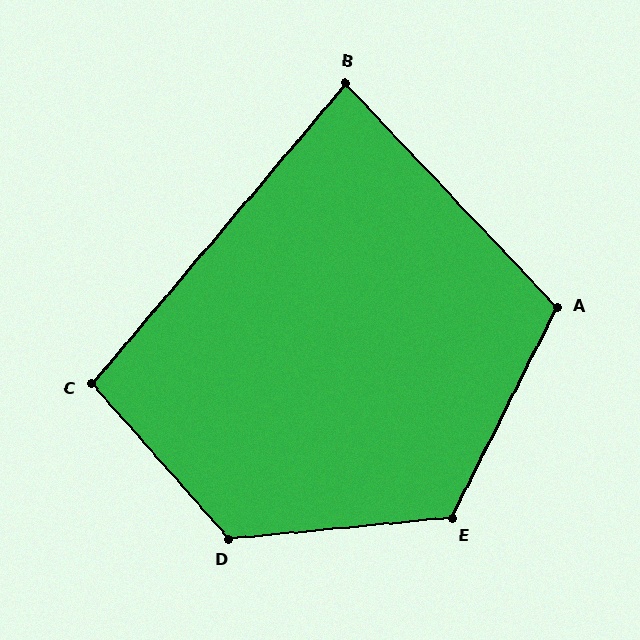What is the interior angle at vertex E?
Approximately 122 degrees (obtuse).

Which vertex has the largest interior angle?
D, at approximately 126 degrees.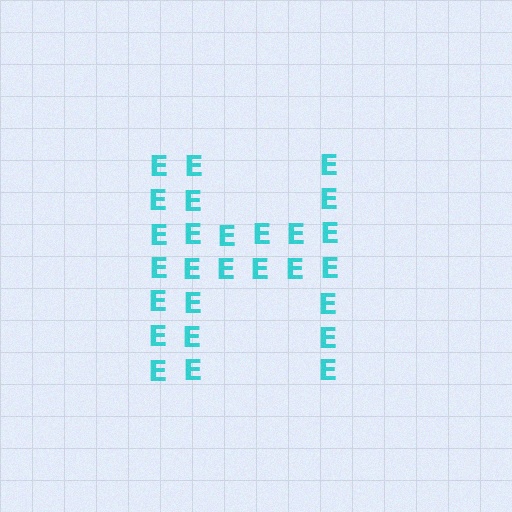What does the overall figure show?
The overall figure shows the letter H.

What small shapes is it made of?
It is made of small letter E's.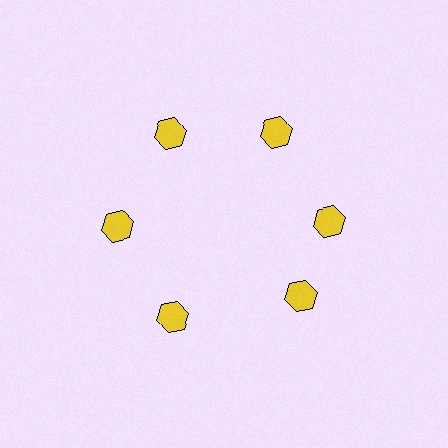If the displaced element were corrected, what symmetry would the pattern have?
It would have 6-fold rotational symmetry — the pattern would map onto itself every 60 degrees.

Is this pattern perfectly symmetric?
No. The 6 yellow hexagons are arranged in a ring, but one element near the 5 o'clock position is rotated out of alignment along the ring, breaking the 6-fold rotational symmetry.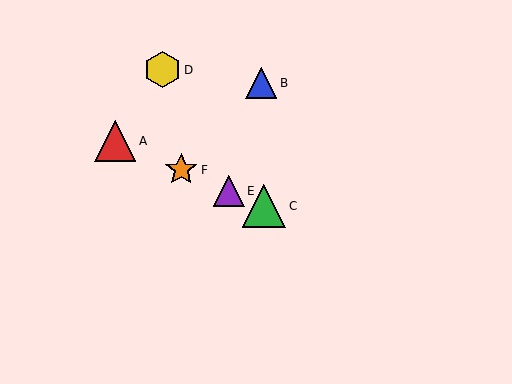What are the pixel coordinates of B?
Object B is at (261, 83).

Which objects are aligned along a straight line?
Objects A, C, E, F are aligned along a straight line.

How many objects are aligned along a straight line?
4 objects (A, C, E, F) are aligned along a straight line.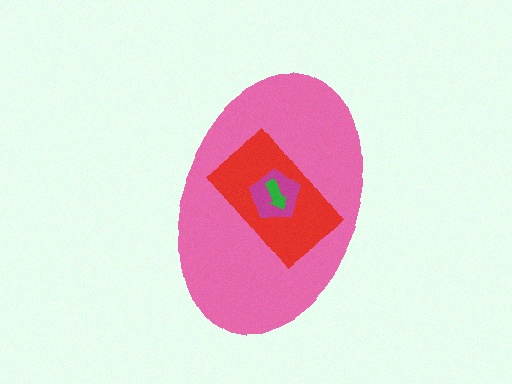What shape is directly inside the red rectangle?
The magenta pentagon.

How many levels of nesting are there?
4.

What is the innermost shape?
The green arrow.